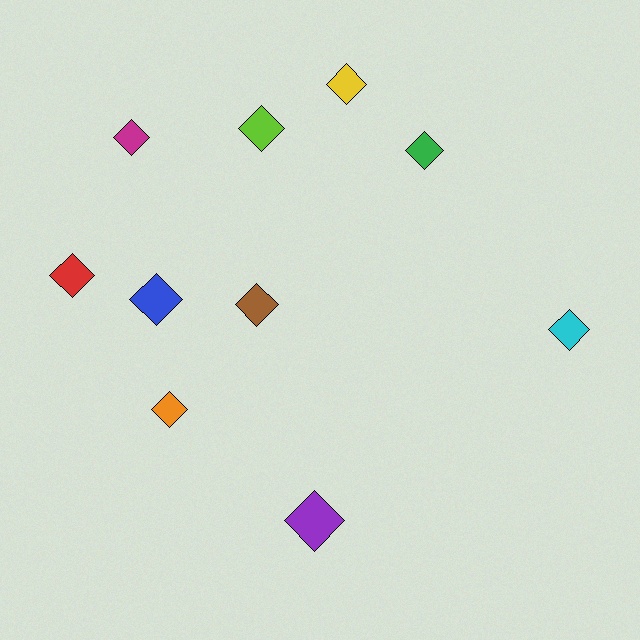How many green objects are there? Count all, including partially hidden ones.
There is 1 green object.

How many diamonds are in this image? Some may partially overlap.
There are 10 diamonds.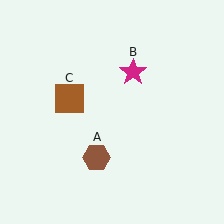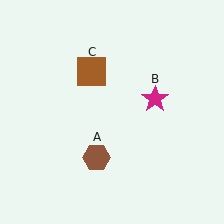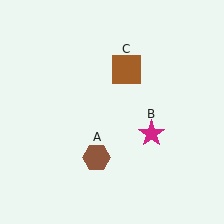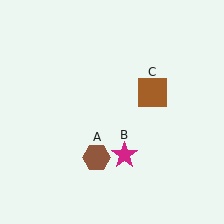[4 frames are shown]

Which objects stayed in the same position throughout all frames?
Brown hexagon (object A) remained stationary.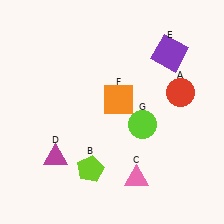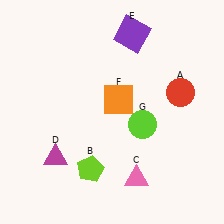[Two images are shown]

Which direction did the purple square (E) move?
The purple square (E) moved left.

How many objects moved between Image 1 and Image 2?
1 object moved between the two images.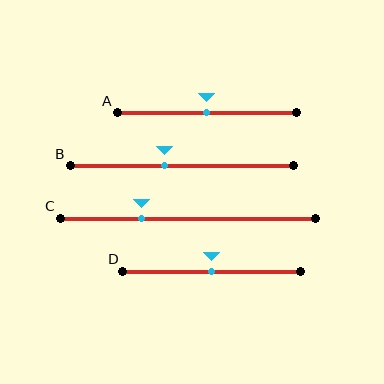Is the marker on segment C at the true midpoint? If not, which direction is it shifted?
No, the marker on segment C is shifted to the left by about 18% of the segment length.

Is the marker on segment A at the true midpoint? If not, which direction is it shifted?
Yes, the marker on segment A is at the true midpoint.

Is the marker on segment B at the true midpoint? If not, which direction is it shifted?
No, the marker on segment B is shifted to the left by about 8% of the segment length.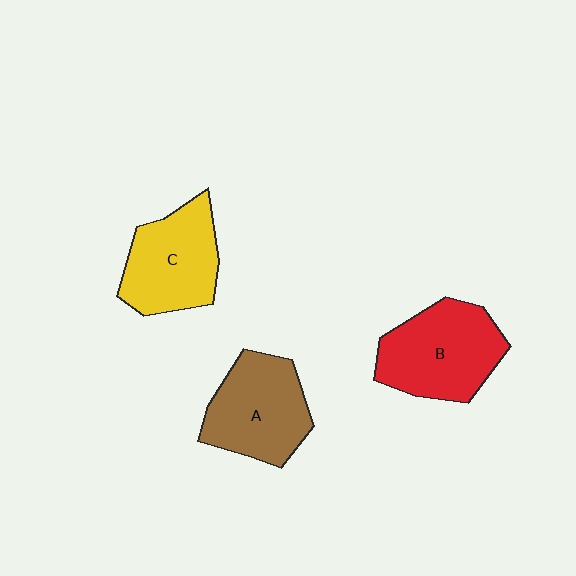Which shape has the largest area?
Shape B (red).